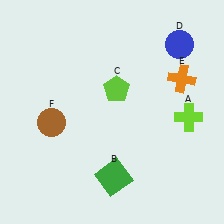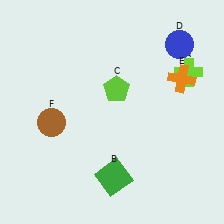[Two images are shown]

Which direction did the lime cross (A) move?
The lime cross (A) moved up.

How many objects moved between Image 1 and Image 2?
1 object moved between the two images.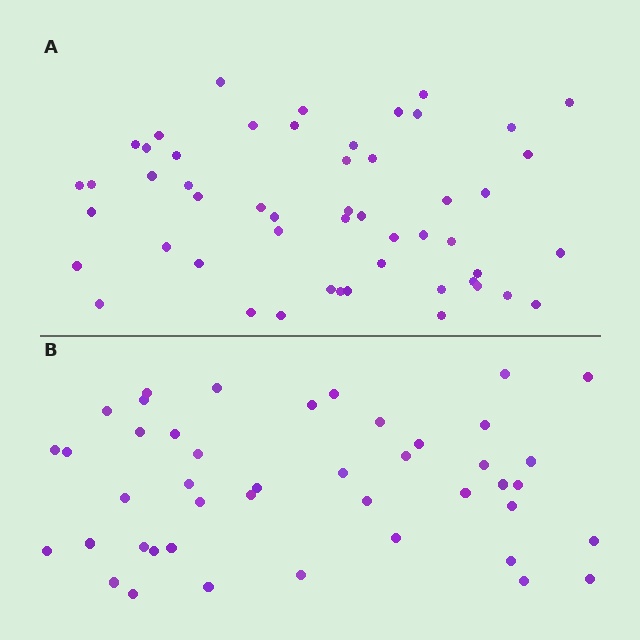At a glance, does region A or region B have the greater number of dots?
Region A (the top region) has more dots.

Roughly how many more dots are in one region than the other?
Region A has roughly 8 or so more dots than region B.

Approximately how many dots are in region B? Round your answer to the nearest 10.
About 40 dots. (The exact count is 44, which rounds to 40.)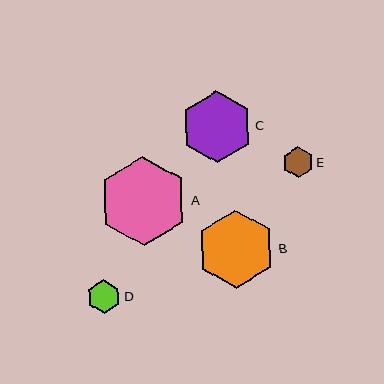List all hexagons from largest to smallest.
From largest to smallest: A, B, C, D, E.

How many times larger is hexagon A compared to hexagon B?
Hexagon A is approximately 1.1 times the size of hexagon B.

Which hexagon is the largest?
Hexagon A is the largest with a size of approximately 89 pixels.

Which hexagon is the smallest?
Hexagon E is the smallest with a size of approximately 31 pixels.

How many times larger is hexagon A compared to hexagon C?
Hexagon A is approximately 1.2 times the size of hexagon C.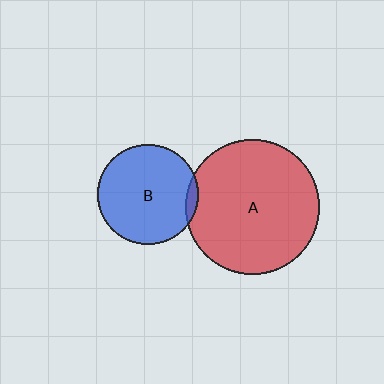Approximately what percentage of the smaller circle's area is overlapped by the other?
Approximately 5%.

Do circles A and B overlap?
Yes.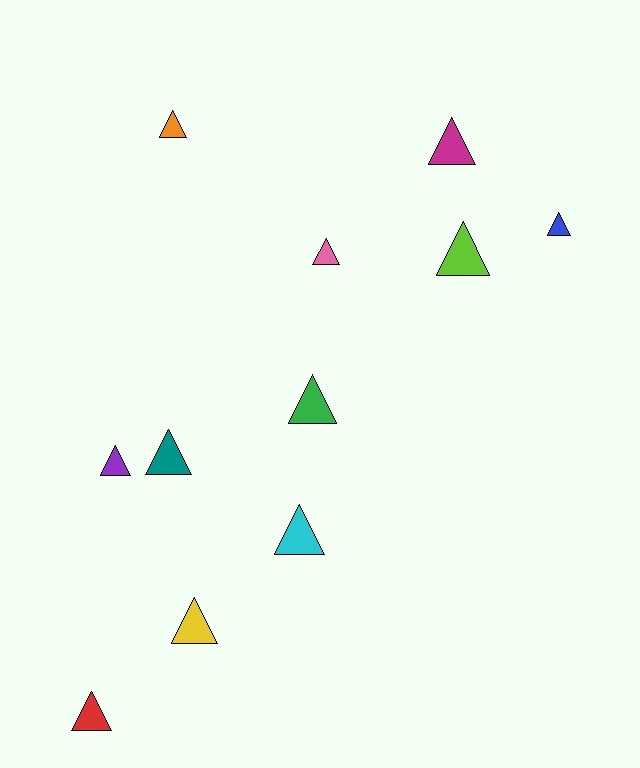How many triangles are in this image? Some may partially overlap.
There are 11 triangles.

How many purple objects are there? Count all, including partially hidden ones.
There is 1 purple object.